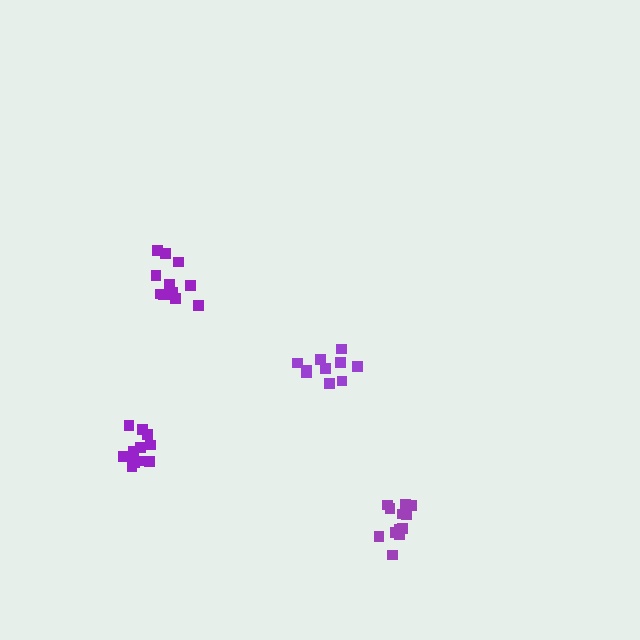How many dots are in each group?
Group 1: 11 dots, Group 2: 12 dots, Group 3: 13 dots, Group 4: 10 dots (46 total).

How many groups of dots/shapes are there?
There are 4 groups.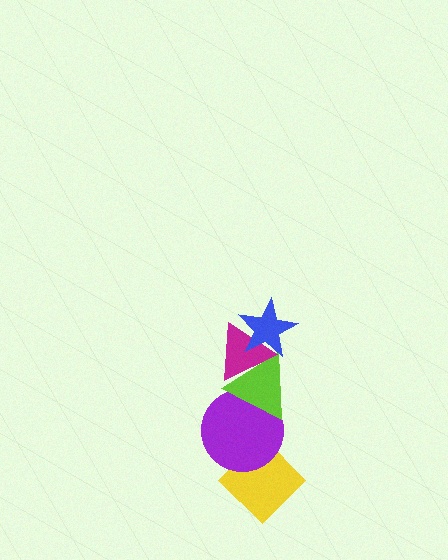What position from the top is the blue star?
The blue star is 1st from the top.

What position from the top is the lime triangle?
The lime triangle is 3rd from the top.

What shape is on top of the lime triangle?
The magenta triangle is on top of the lime triangle.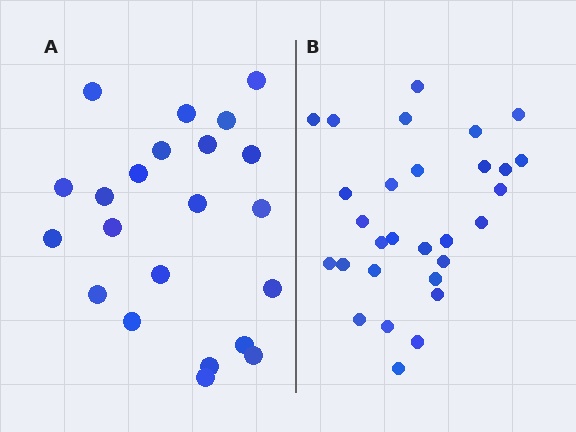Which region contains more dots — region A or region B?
Region B (the right region) has more dots.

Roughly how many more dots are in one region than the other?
Region B has roughly 8 or so more dots than region A.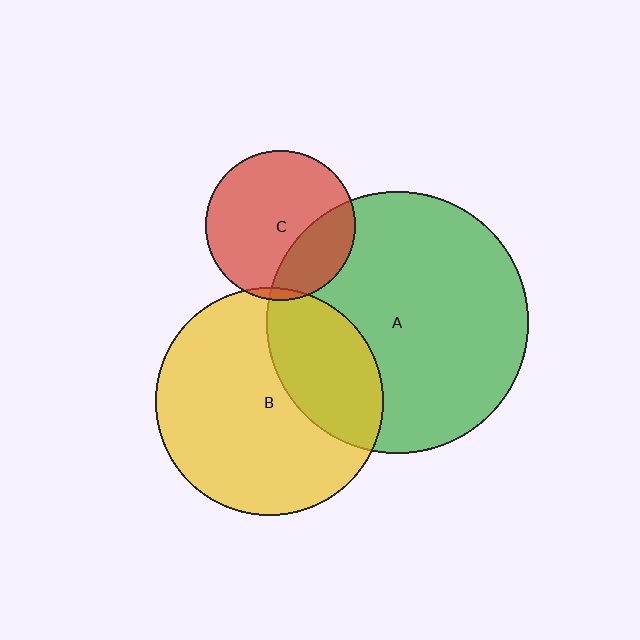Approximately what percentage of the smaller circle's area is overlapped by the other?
Approximately 30%.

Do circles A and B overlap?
Yes.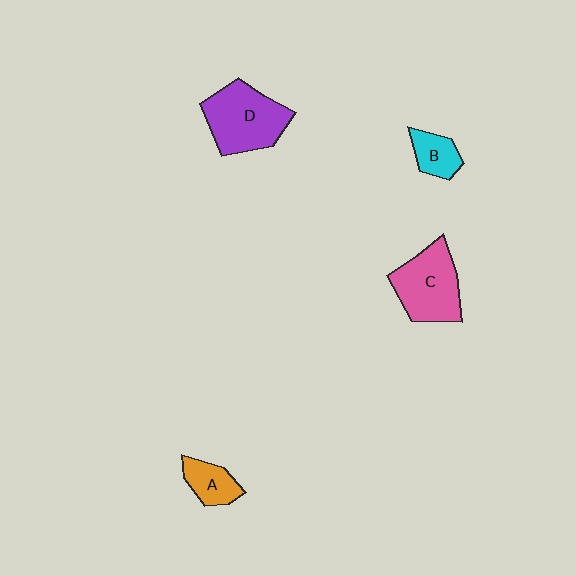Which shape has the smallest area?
Shape B (cyan).